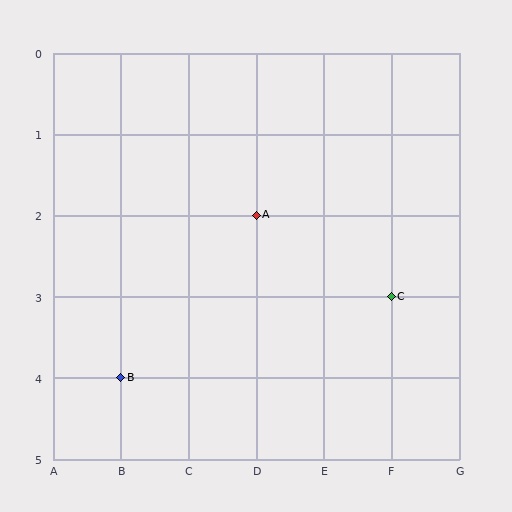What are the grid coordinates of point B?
Point B is at grid coordinates (B, 4).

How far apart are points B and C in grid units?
Points B and C are 4 columns and 1 row apart (about 4.1 grid units diagonally).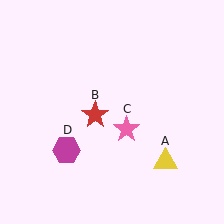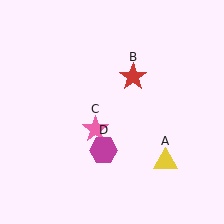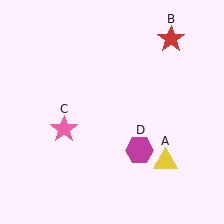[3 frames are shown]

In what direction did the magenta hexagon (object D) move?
The magenta hexagon (object D) moved right.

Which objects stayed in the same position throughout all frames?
Yellow triangle (object A) remained stationary.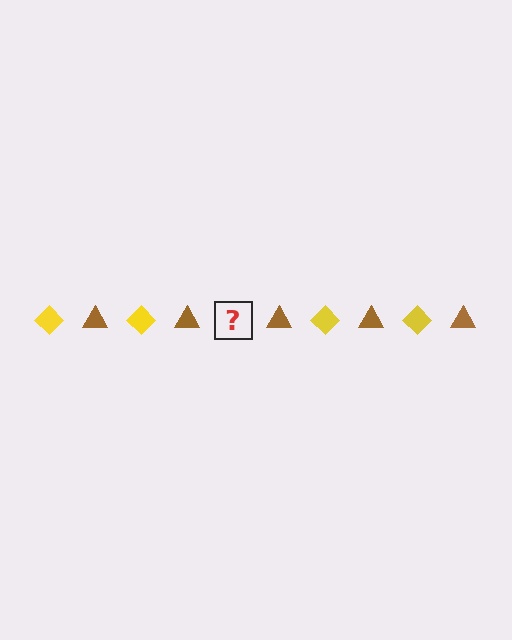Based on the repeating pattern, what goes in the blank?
The blank should be a yellow diamond.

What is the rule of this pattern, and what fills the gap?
The rule is that the pattern alternates between yellow diamond and brown triangle. The gap should be filled with a yellow diamond.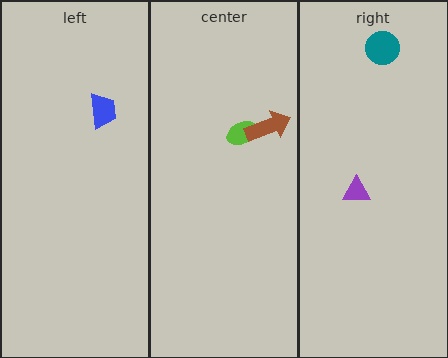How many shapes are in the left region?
1.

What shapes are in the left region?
The blue trapezoid.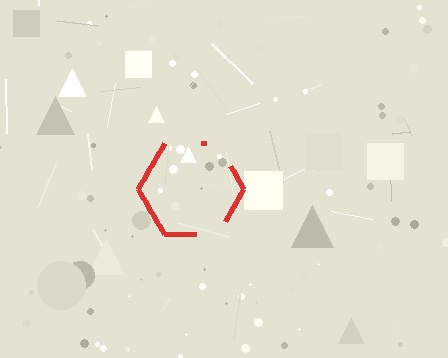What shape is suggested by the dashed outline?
The dashed outline suggests a hexagon.